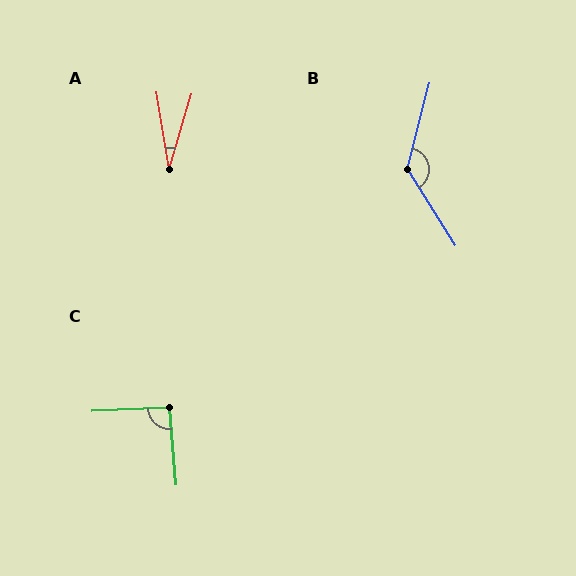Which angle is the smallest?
A, at approximately 26 degrees.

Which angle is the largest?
B, at approximately 133 degrees.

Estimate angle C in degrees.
Approximately 92 degrees.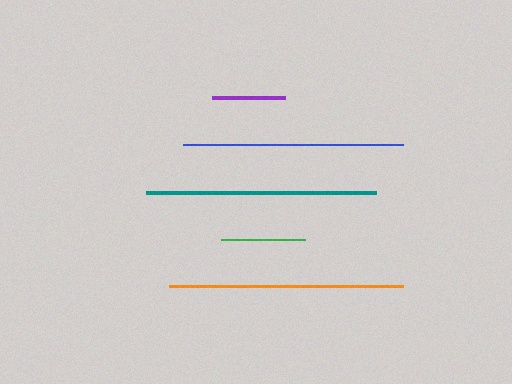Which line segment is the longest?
The orange line is the longest at approximately 234 pixels.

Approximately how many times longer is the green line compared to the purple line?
The green line is approximately 1.2 times the length of the purple line.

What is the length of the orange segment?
The orange segment is approximately 234 pixels long.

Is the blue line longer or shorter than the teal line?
The teal line is longer than the blue line.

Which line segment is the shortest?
The purple line is the shortest at approximately 73 pixels.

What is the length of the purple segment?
The purple segment is approximately 73 pixels long.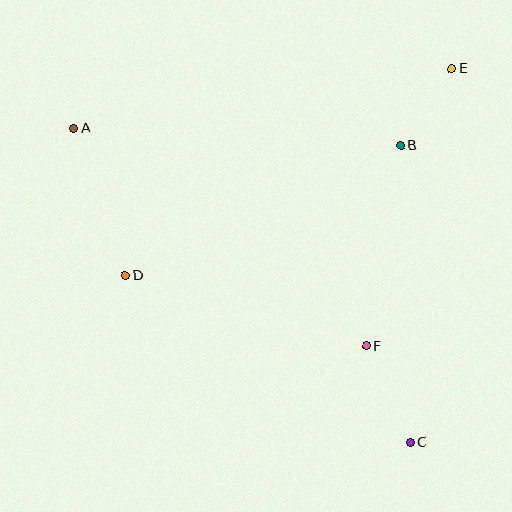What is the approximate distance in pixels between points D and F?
The distance between D and F is approximately 251 pixels.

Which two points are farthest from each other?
Points A and C are farthest from each other.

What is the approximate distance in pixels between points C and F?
The distance between C and F is approximately 106 pixels.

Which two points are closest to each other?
Points B and E are closest to each other.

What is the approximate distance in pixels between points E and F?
The distance between E and F is approximately 290 pixels.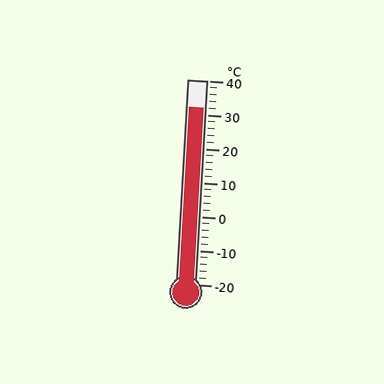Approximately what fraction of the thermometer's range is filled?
The thermometer is filled to approximately 85% of its range.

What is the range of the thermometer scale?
The thermometer scale ranges from -20°C to 40°C.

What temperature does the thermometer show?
The thermometer shows approximately 32°C.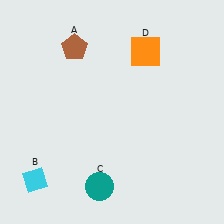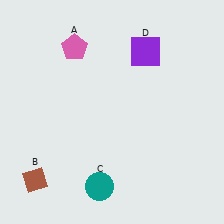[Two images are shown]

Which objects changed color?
A changed from brown to pink. B changed from cyan to brown. D changed from orange to purple.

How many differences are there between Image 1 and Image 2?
There are 3 differences between the two images.